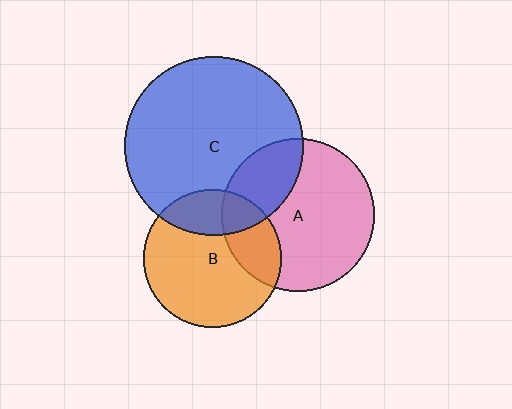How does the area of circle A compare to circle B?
Approximately 1.2 times.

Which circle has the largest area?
Circle C (blue).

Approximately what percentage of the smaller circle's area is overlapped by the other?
Approximately 25%.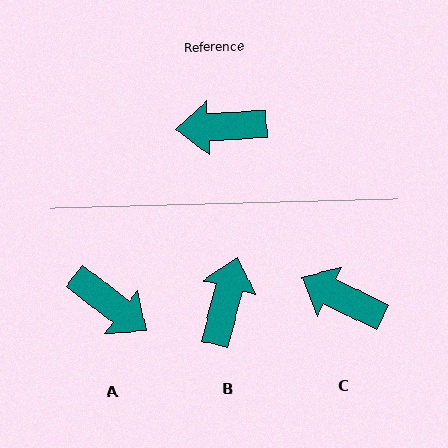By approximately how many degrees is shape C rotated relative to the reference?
Approximately 30 degrees clockwise.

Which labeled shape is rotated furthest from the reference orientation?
A, about 139 degrees away.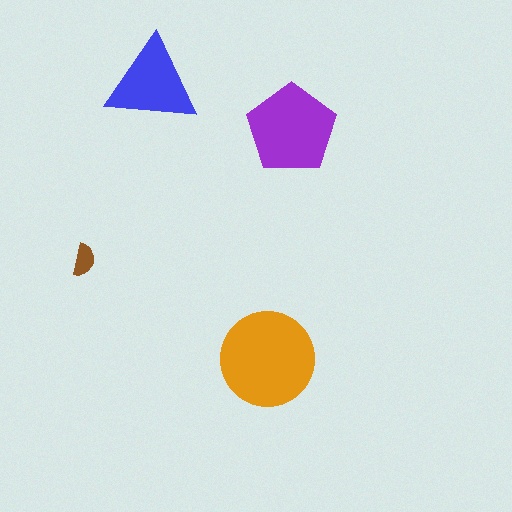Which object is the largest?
The orange circle.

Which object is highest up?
The blue triangle is topmost.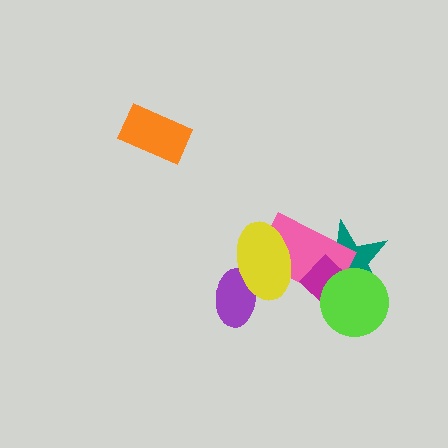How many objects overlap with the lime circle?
3 objects overlap with the lime circle.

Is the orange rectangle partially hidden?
No, no other shape covers it.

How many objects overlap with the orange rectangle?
0 objects overlap with the orange rectangle.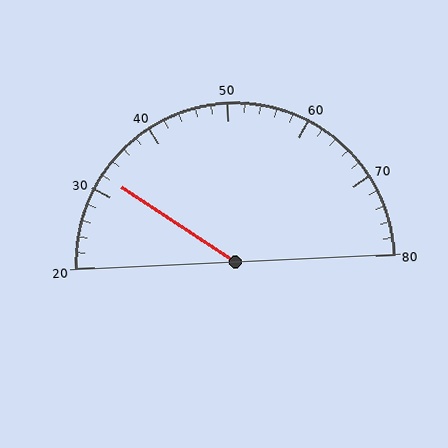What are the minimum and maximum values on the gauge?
The gauge ranges from 20 to 80.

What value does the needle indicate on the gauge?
The needle indicates approximately 32.